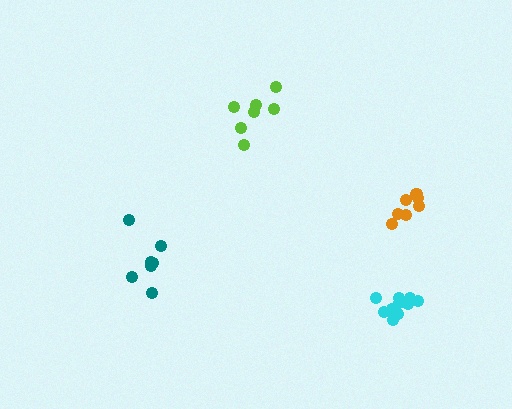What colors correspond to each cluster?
The clusters are colored: lime, orange, teal, cyan.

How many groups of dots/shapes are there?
There are 4 groups.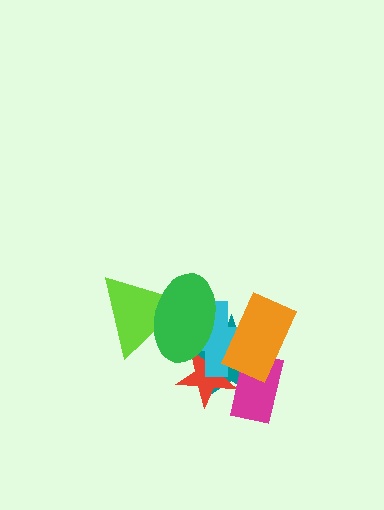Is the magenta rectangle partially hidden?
Yes, it is partially covered by another shape.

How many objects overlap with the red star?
4 objects overlap with the red star.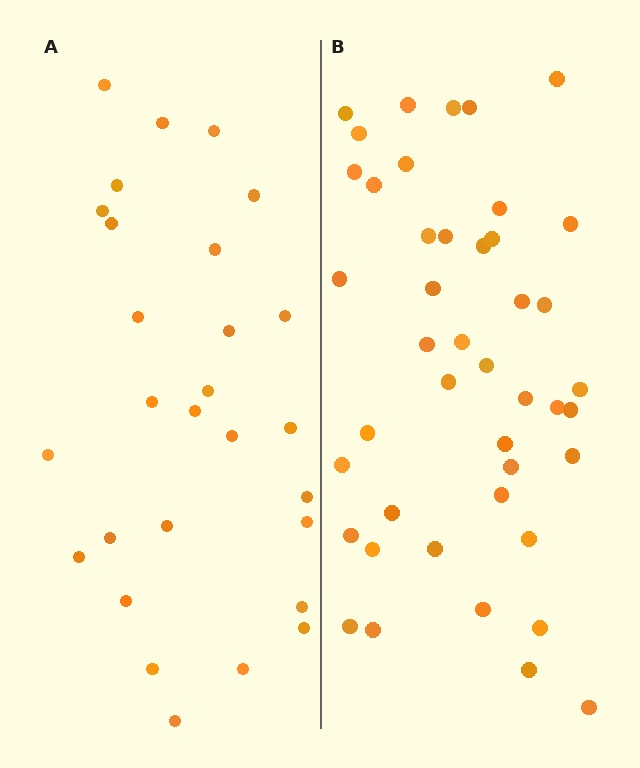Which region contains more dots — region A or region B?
Region B (the right region) has more dots.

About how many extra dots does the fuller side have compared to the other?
Region B has approximately 15 more dots than region A.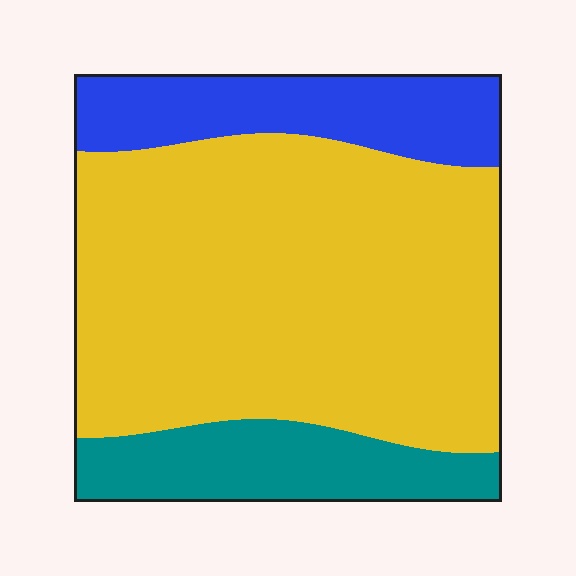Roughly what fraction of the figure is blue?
Blue takes up about one sixth (1/6) of the figure.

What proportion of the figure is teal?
Teal takes up about one sixth (1/6) of the figure.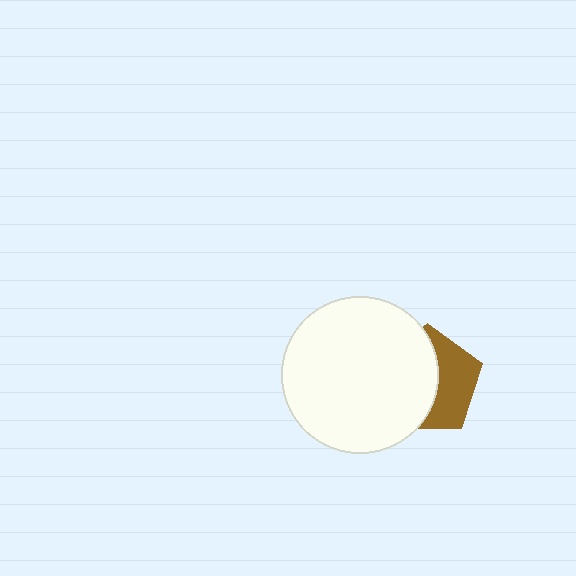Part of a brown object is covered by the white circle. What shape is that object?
It is a pentagon.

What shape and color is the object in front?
The object in front is a white circle.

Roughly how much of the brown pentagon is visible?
A small part of it is visible (roughly 43%).